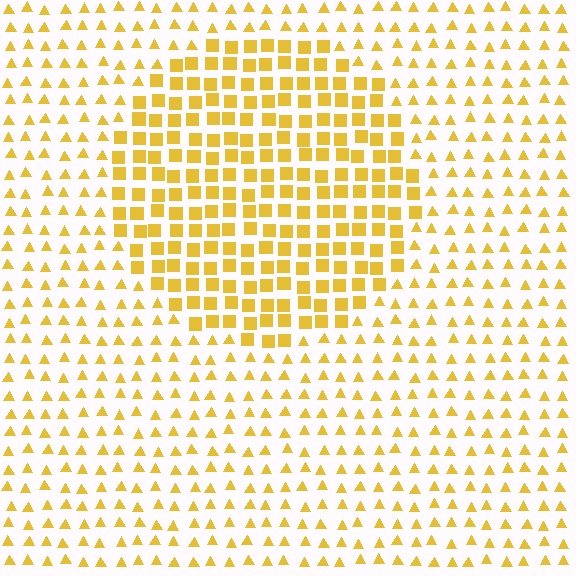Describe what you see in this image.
The image is filled with small yellow elements arranged in a uniform grid. A circle-shaped region contains squares, while the surrounding area contains triangles. The boundary is defined purely by the change in element shape.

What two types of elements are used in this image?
The image uses squares inside the circle region and triangles outside it.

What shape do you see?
I see a circle.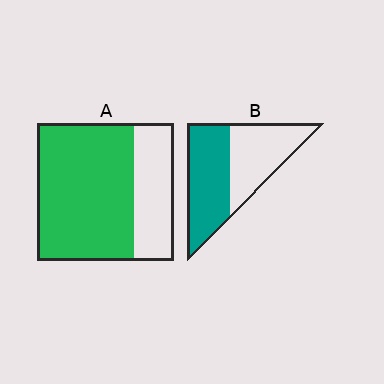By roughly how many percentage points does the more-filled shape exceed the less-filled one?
By roughly 20 percentage points (A over B).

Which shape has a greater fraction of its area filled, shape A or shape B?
Shape A.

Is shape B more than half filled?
Roughly half.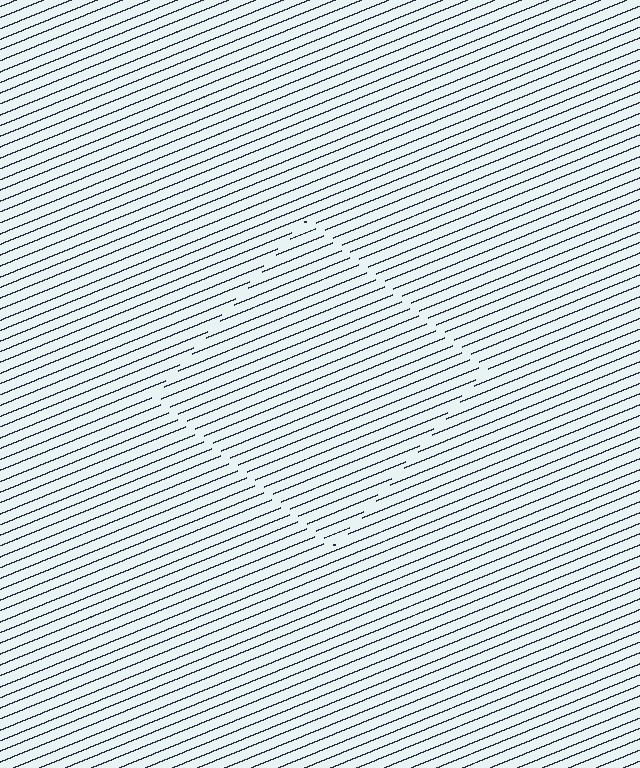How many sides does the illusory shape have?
4 sides — the line-ends trace a square.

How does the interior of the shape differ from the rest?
The interior of the shape contains the same grating, shifted by half a period — the contour is defined by the phase discontinuity where line-ends from the inner and outer gratings abut.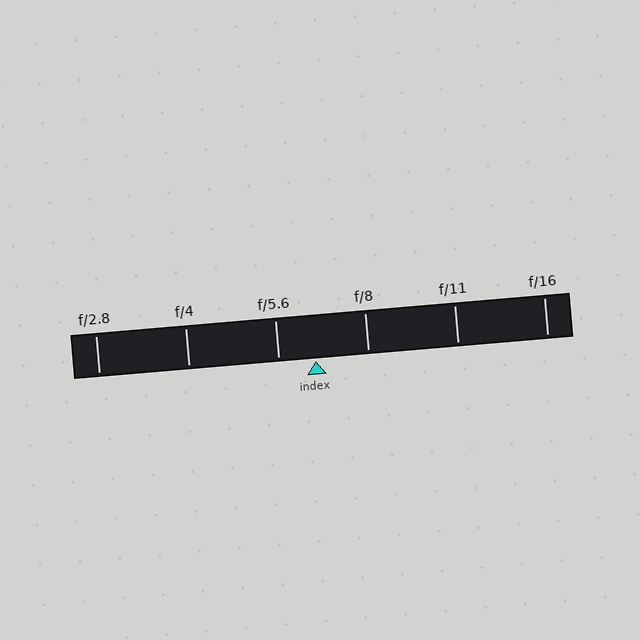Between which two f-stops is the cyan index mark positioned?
The index mark is between f/5.6 and f/8.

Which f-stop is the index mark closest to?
The index mark is closest to f/5.6.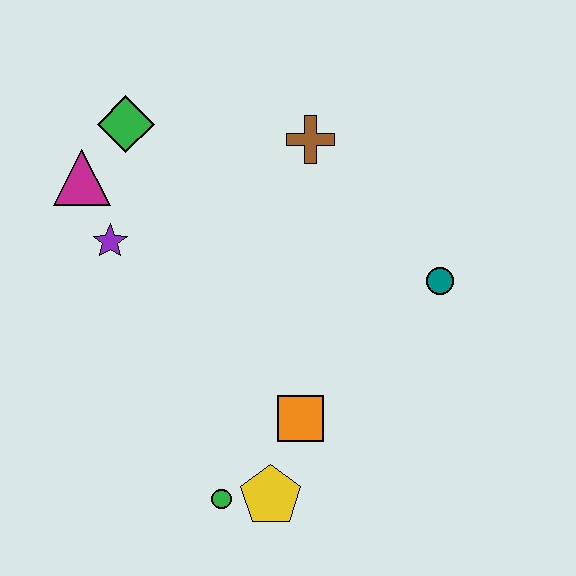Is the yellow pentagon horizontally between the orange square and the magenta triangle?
Yes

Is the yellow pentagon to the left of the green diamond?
No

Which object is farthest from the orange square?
The green diamond is farthest from the orange square.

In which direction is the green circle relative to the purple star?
The green circle is below the purple star.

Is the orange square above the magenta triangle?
No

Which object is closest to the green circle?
The yellow pentagon is closest to the green circle.